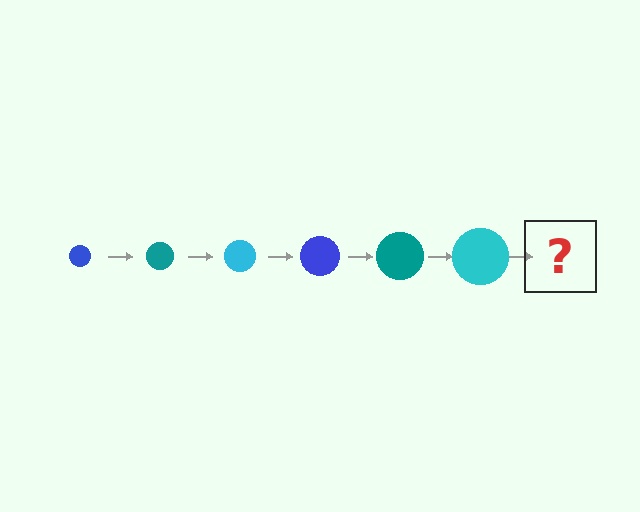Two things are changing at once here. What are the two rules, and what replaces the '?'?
The two rules are that the circle grows larger each step and the color cycles through blue, teal, and cyan. The '?' should be a blue circle, larger than the previous one.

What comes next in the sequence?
The next element should be a blue circle, larger than the previous one.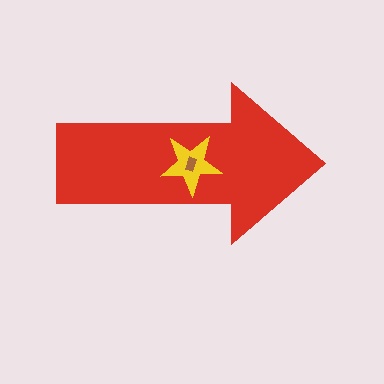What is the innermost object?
The brown rectangle.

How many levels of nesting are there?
3.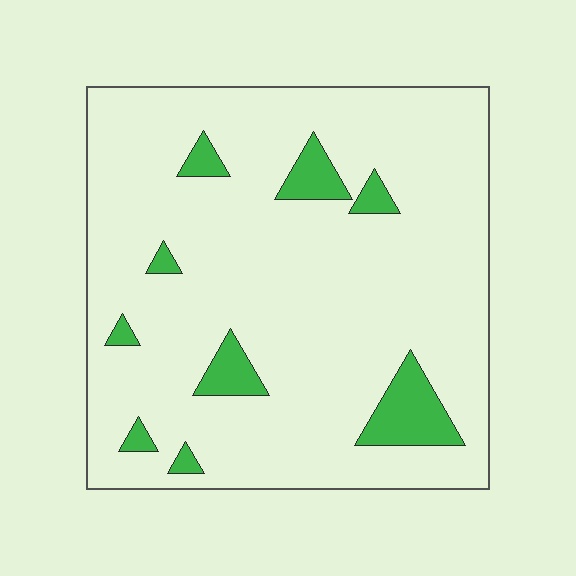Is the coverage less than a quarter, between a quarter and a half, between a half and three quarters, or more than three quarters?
Less than a quarter.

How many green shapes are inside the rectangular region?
9.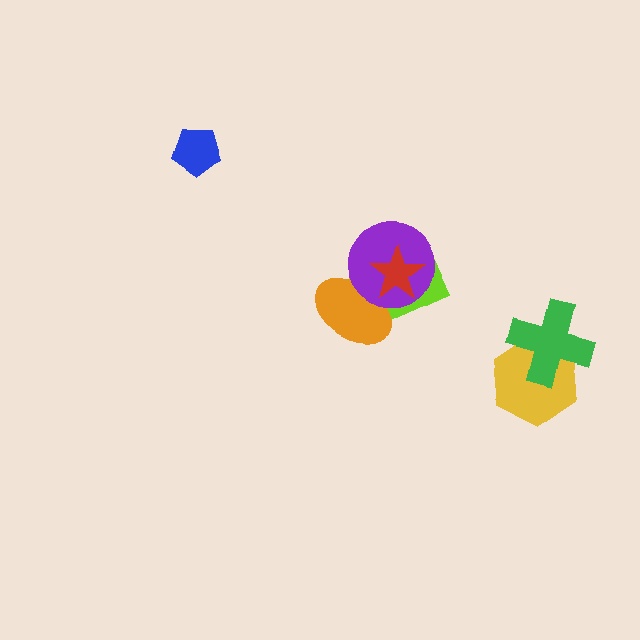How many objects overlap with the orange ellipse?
3 objects overlap with the orange ellipse.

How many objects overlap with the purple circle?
3 objects overlap with the purple circle.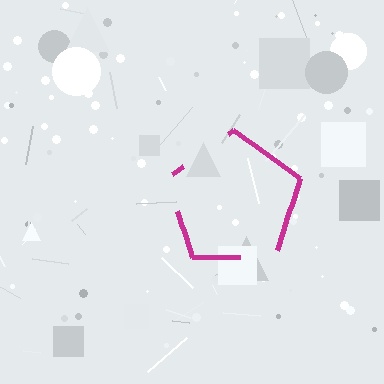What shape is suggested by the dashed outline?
The dashed outline suggests a pentagon.